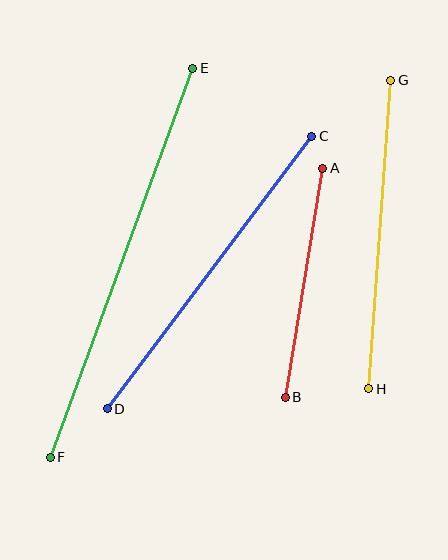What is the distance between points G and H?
The distance is approximately 310 pixels.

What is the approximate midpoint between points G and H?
The midpoint is at approximately (380, 235) pixels.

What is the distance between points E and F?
The distance is approximately 414 pixels.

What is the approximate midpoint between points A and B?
The midpoint is at approximately (304, 283) pixels.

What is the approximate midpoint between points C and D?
The midpoint is at approximately (209, 272) pixels.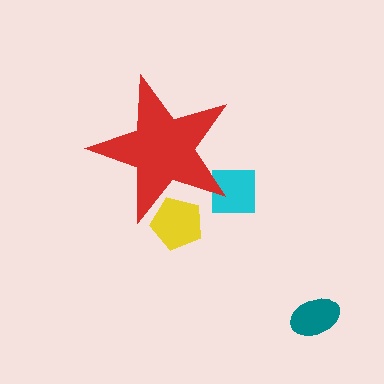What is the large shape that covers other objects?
A red star.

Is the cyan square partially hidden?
Yes, the cyan square is partially hidden behind the red star.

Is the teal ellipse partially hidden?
No, the teal ellipse is fully visible.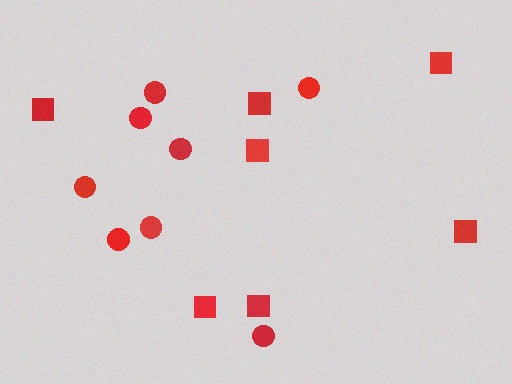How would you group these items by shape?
There are 2 groups: one group of circles (8) and one group of squares (7).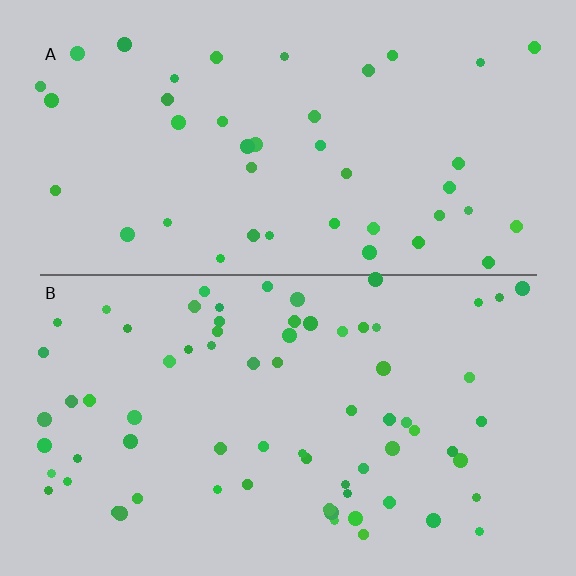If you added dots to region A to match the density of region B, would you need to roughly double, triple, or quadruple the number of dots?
Approximately double.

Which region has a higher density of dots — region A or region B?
B (the bottom).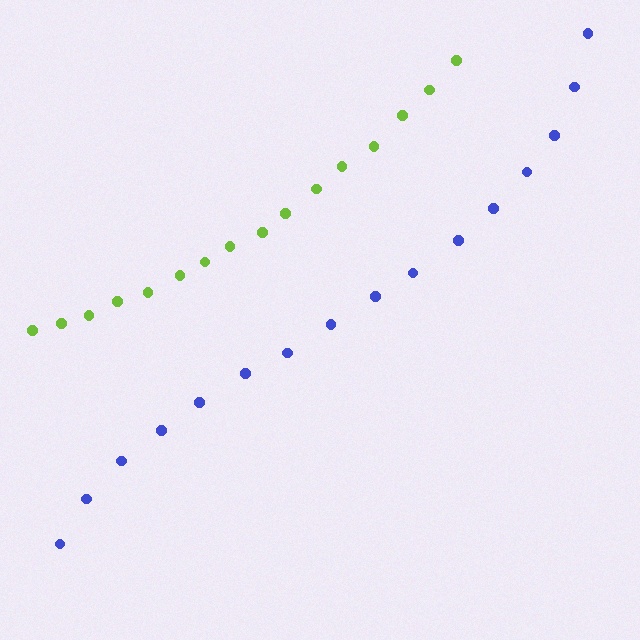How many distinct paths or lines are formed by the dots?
There are 2 distinct paths.